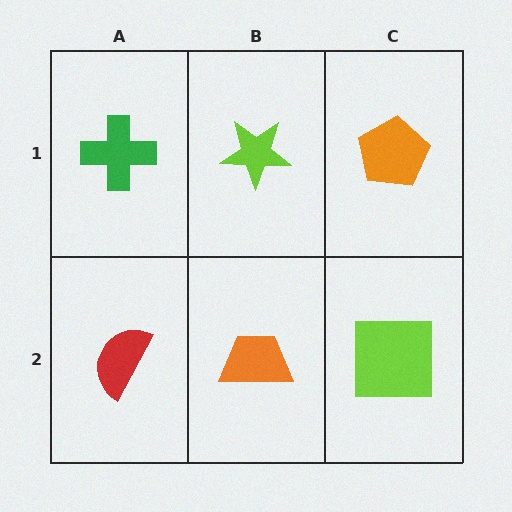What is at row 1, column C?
An orange pentagon.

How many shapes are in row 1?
3 shapes.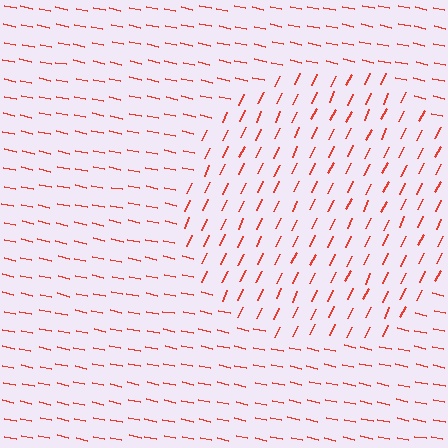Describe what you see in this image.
The image is filled with small red line segments. A circle region in the image has lines oriented differently from the surrounding lines, creating a visible texture boundary.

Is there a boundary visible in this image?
Yes, there is a texture boundary formed by a change in line orientation.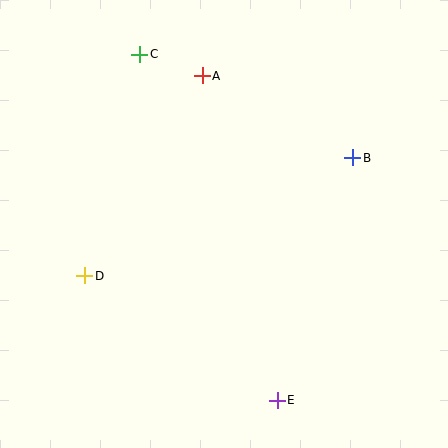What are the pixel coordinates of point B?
Point B is at (353, 158).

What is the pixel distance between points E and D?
The distance between E and D is 229 pixels.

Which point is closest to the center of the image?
Point B at (353, 158) is closest to the center.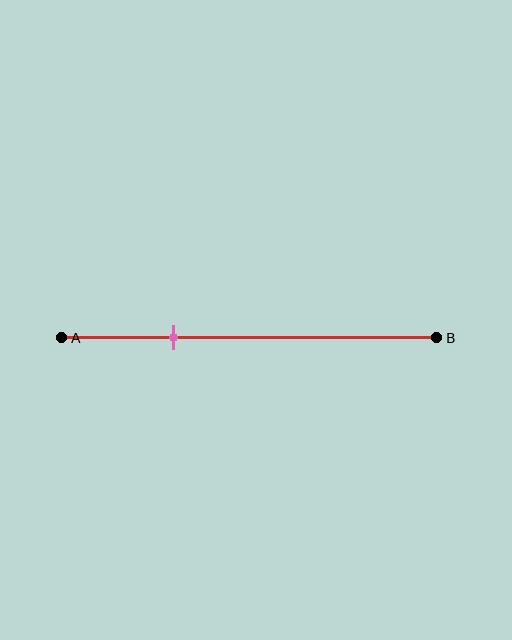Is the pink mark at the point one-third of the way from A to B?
No, the mark is at about 30% from A, not at the 33% one-third point.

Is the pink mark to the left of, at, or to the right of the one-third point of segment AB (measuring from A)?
The pink mark is to the left of the one-third point of segment AB.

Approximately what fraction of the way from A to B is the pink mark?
The pink mark is approximately 30% of the way from A to B.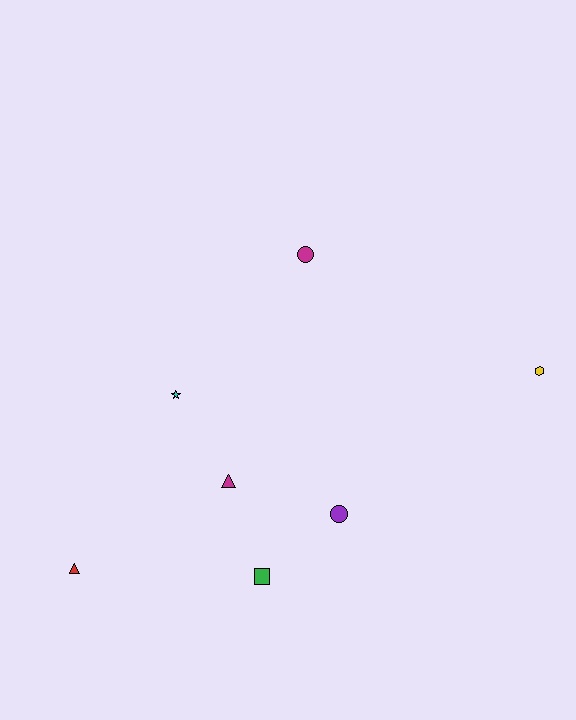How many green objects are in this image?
There is 1 green object.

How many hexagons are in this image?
There is 1 hexagon.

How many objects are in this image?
There are 7 objects.